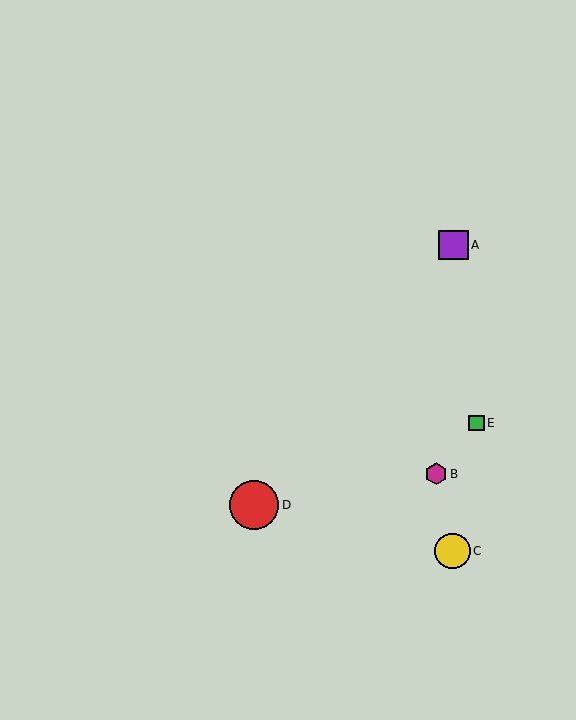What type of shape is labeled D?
Shape D is a red circle.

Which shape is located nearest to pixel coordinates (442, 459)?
The magenta hexagon (labeled B) at (436, 474) is nearest to that location.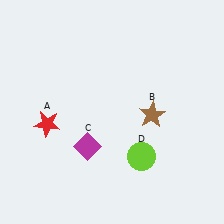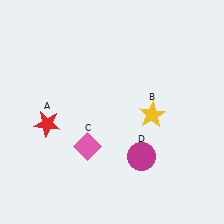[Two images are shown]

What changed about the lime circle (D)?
In Image 1, D is lime. In Image 2, it changed to magenta.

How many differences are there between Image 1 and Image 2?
There are 3 differences between the two images.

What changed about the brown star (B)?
In Image 1, B is brown. In Image 2, it changed to yellow.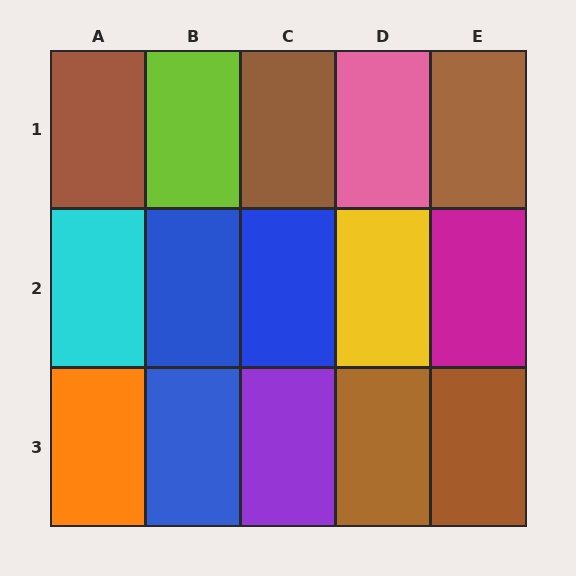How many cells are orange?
1 cell is orange.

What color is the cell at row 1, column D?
Pink.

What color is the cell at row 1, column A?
Brown.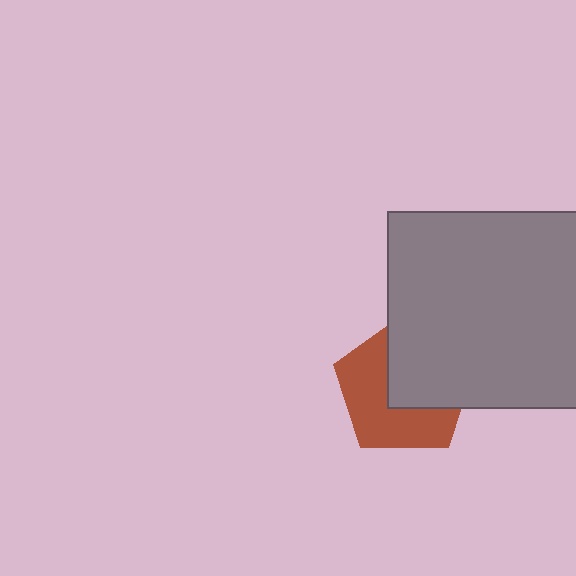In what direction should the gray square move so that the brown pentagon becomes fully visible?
The gray square should move toward the upper-right. That is the shortest direction to clear the overlap and leave the brown pentagon fully visible.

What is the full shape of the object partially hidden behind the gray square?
The partially hidden object is a brown pentagon.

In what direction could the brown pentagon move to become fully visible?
The brown pentagon could move toward the lower-left. That would shift it out from behind the gray square entirely.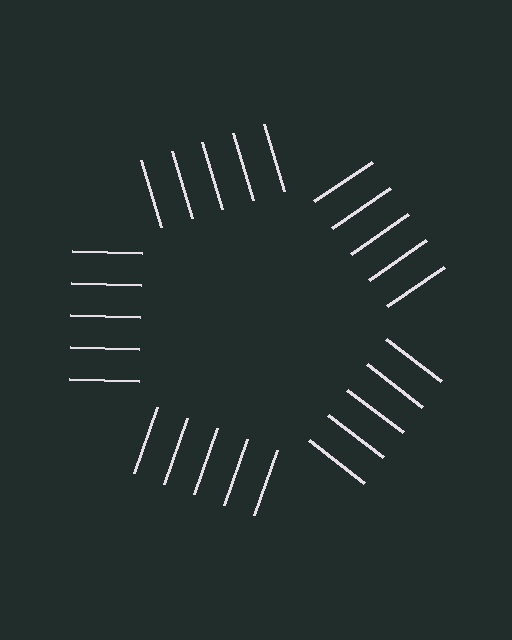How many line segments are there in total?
25 — 5 along each of the 5 edges.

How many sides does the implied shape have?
5 sides — the line-ends trace a pentagon.